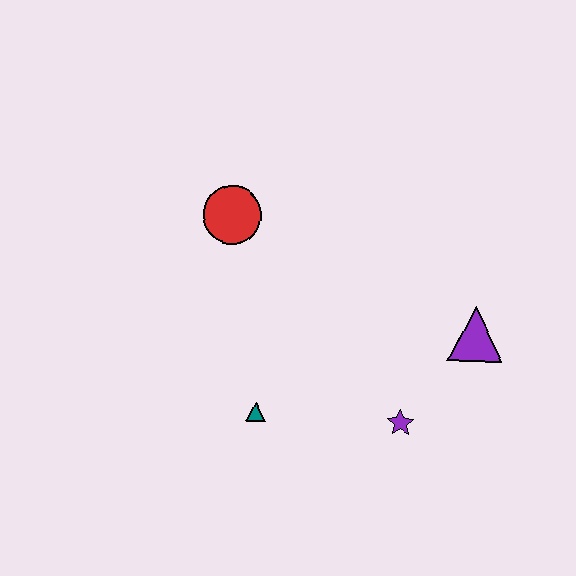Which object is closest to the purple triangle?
The purple star is closest to the purple triangle.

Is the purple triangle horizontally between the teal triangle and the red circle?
No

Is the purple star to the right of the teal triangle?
Yes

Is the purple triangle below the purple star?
No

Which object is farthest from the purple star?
The red circle is farthest from the purple star.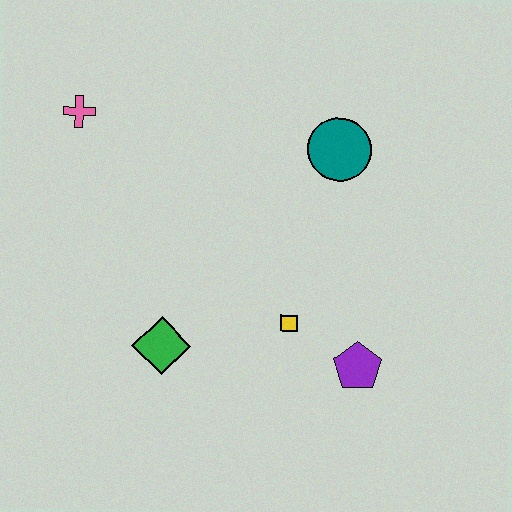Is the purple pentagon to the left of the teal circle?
No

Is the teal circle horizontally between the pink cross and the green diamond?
No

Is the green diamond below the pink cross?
Yes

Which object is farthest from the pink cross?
The purple pentagon is farthest from the pink cross.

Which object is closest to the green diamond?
The yellow square is closest to the green diamond.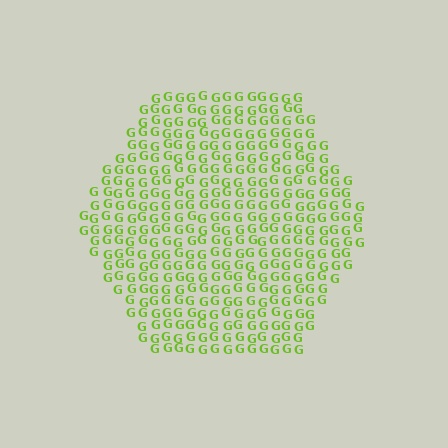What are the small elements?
The small elements are letter G's.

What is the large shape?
The large shape is a hexagon.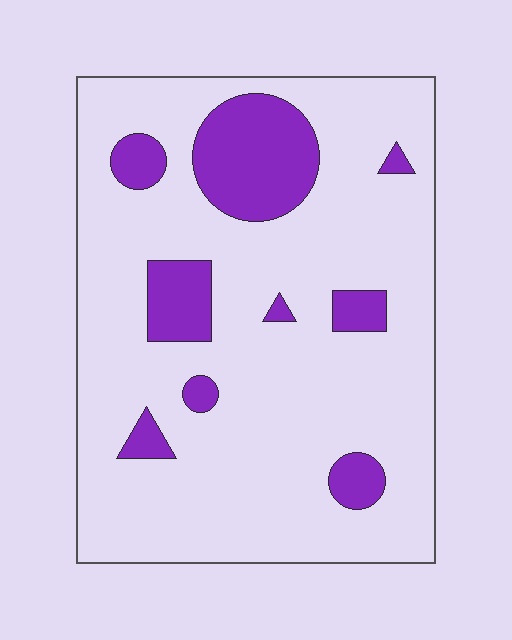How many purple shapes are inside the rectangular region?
9.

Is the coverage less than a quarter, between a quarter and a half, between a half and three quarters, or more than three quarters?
Less than a quarter.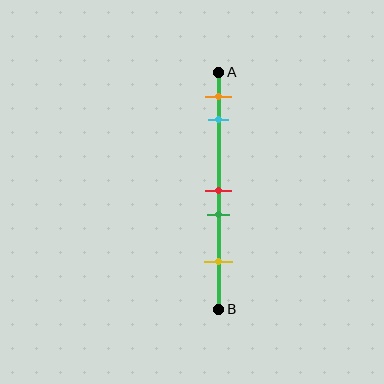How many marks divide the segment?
There are 5 marks dividing the segment.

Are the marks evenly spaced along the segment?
No, the marks are not evenly spaced.